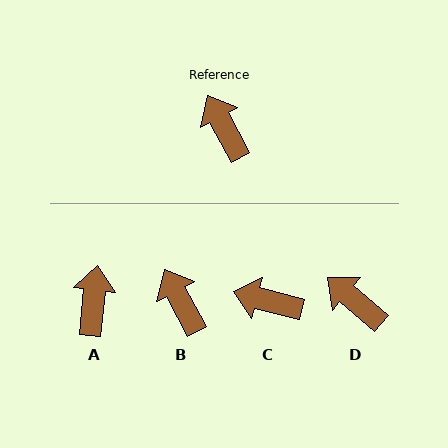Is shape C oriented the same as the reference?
No, it is off by about 47 degrees.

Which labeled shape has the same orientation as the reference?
B.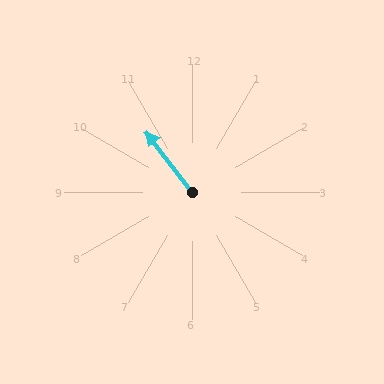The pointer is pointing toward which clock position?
Roughly 11 o'clock.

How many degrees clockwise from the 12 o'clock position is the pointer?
Approximately 323 degrees.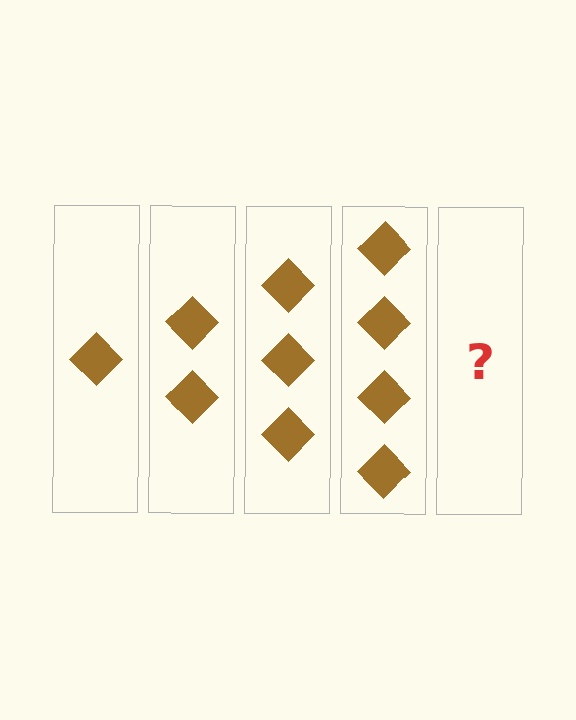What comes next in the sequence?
The next element should be 5 diamonds.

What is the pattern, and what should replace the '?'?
The pattern is that each step adds one more diamond. The '?' should be 5 diamonds.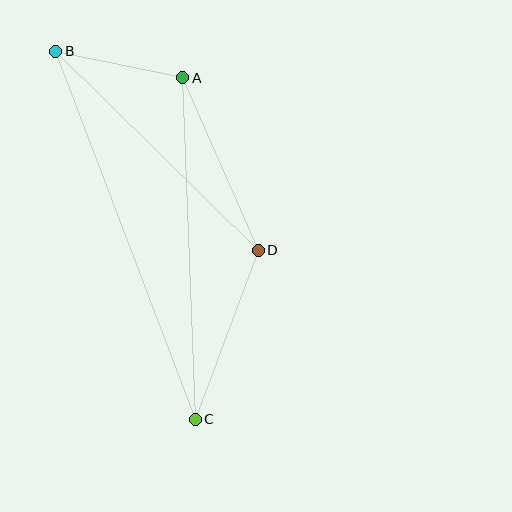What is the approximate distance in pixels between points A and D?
The distance between A and D is approximately 188 pixels.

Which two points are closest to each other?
Points A and B are closest to each other.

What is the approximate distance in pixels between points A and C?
The distance between A and C is approximately 342 pixels.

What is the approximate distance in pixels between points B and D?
The distance between B and D is approximately 284 pixels.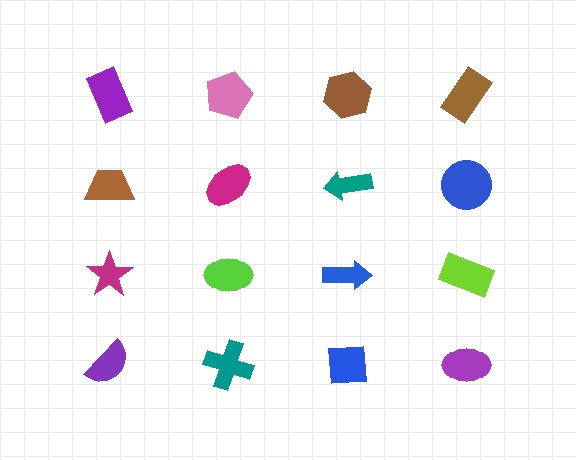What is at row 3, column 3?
A blue arrow.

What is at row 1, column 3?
A brown hexagon.